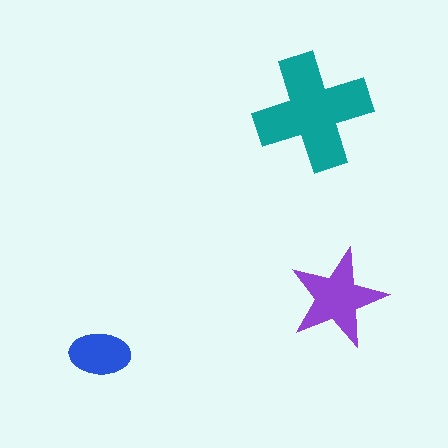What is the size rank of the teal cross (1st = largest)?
1st.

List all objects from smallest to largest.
The blue ellipse, the purple star, the teal cross.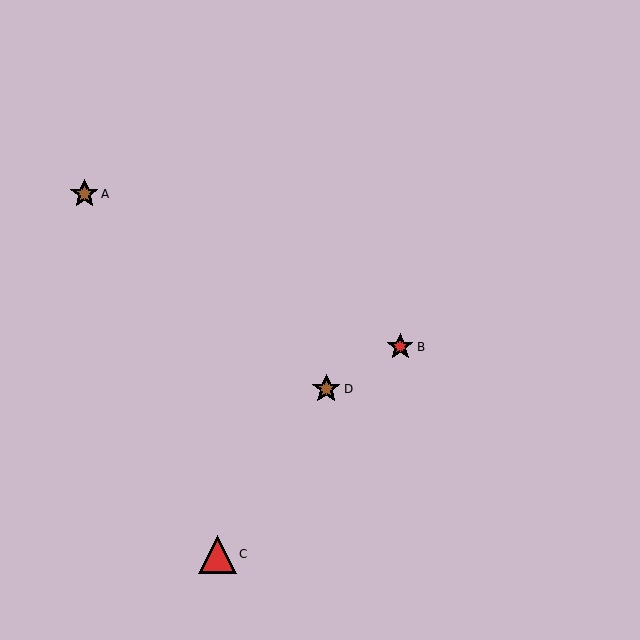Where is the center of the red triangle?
The center of the red triangle is at (218, 554).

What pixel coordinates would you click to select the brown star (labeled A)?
Click at (84, 194) to select the brown star A.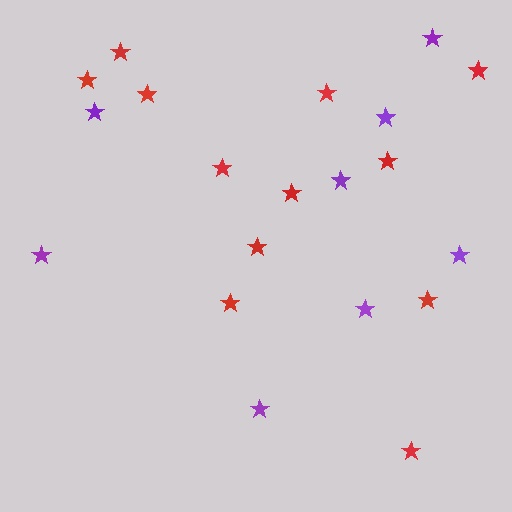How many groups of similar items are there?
There are 2 groups: one group of purple stars (8) and one group of red stars (12).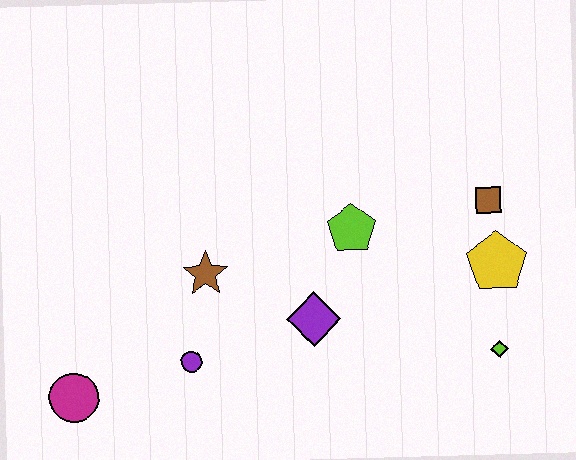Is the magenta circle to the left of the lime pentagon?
Yes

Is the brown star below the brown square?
Yes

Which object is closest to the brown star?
The purple circle is closest to the brown star.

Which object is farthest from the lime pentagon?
The magenta circle is farthest from the lime pentagon.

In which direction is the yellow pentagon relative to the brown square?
The yellow pentagon is below the brown square.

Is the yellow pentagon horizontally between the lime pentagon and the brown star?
No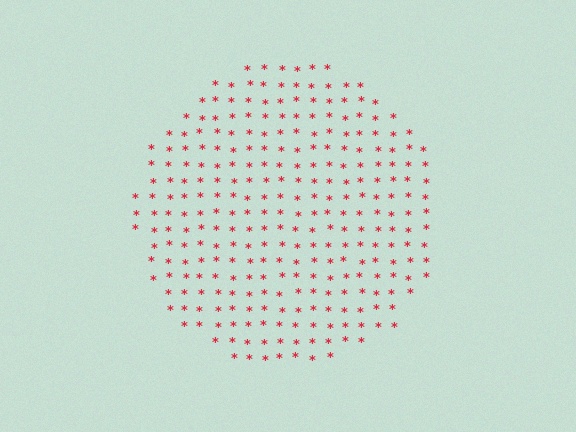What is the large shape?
The large shape is a circle.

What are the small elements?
The small elements are asterisks.